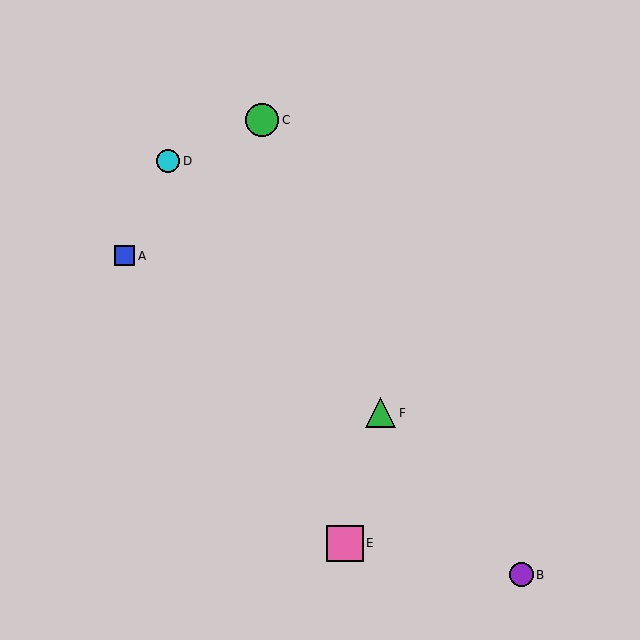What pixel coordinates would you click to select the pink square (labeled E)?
Click at (345, 543) to select the pink square E.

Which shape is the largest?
The pink square (labeled E) is the largest.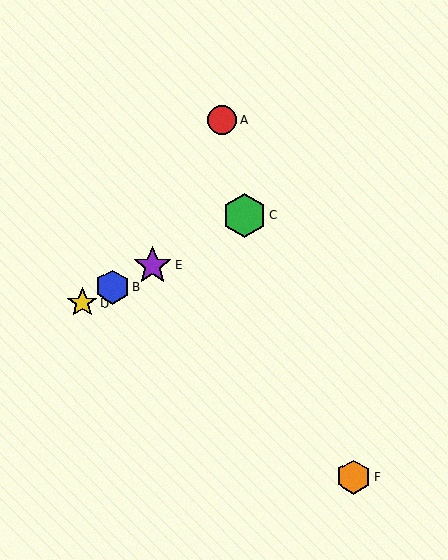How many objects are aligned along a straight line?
4 objects (B, C, D, E) are aligned along a straight line.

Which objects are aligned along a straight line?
Objects B, C, D, E are aligned along a straight line.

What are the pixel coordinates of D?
Object D is at (82, 303).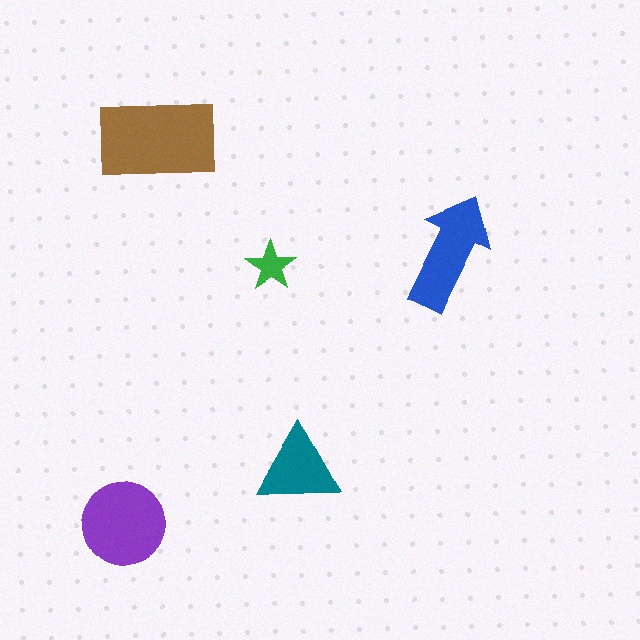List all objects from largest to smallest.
The brown rectangle, the purple circle, the blue arrow, the teal triangle, the green star.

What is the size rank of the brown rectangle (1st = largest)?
1st.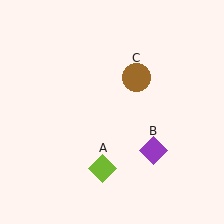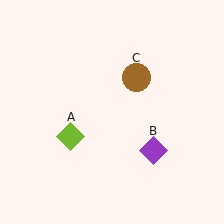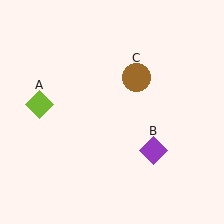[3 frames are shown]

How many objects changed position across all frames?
1 object changed position: lime diamond (object A).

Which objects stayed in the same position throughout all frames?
Purple diamond (object B) and brown circle (object C) remained stationary.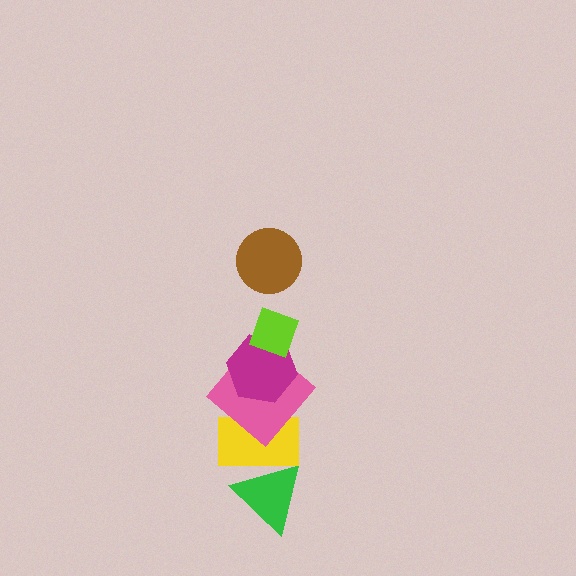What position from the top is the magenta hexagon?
The magenta hexagon is 3rd from the top.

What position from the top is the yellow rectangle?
The yellow rectangle is 5th from the top.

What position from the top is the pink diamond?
The pink diamond is 4th from the top.